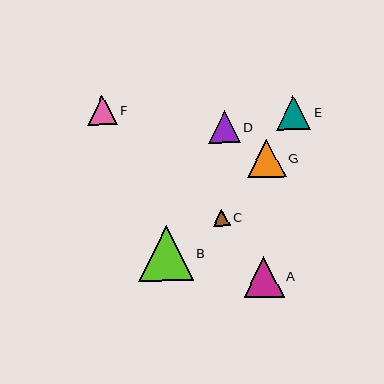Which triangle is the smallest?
Triangle C is the smallest with a size of approximately 17 pixels.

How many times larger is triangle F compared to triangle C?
Triangle F is approximately 1.7 times the size of triangle C.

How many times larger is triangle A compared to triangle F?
Triangle A is approximately 1.4 times the size of triangle F.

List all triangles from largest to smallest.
From largest to smallest: B, A, G, E, D, F, C.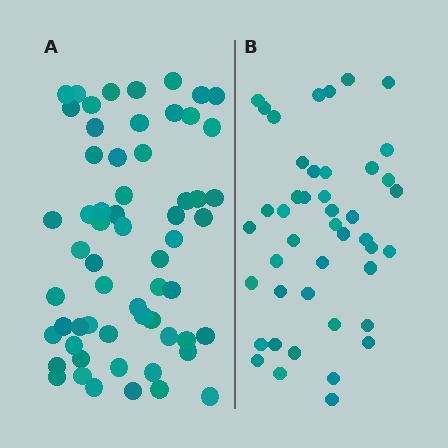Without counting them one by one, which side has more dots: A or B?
Region A (the left region) has more dots.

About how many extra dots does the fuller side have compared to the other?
Region A has approximately 15 more dots than region B.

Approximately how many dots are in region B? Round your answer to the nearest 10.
About 40 dots. (The exact count is 44, which rounds to 40.)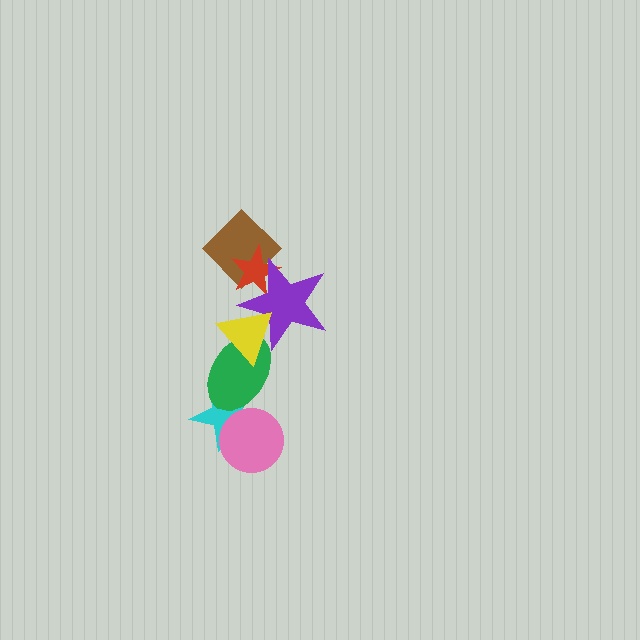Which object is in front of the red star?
The purple star is in front of the red star.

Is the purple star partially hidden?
Yes, it is partially covered by another shape.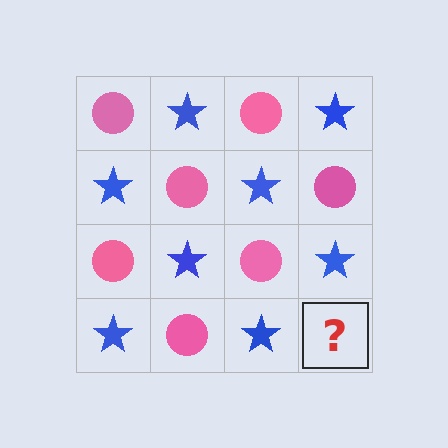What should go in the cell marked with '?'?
The missing cell should contain a pink circle.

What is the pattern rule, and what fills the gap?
The rule is that it alternates pink circle and blue star in a checkerboard pattern. The gap should be filled with a pink circle.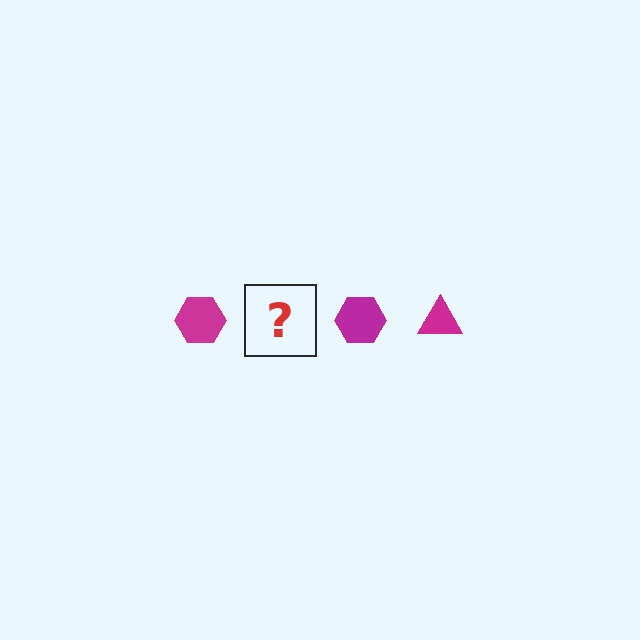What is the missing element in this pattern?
The missing element is a magenta triangle.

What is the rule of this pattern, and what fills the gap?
The rule is that the pattern cycles through hexagon, triangle shapes in magenta. The gap should be filled with a magenta triangle.